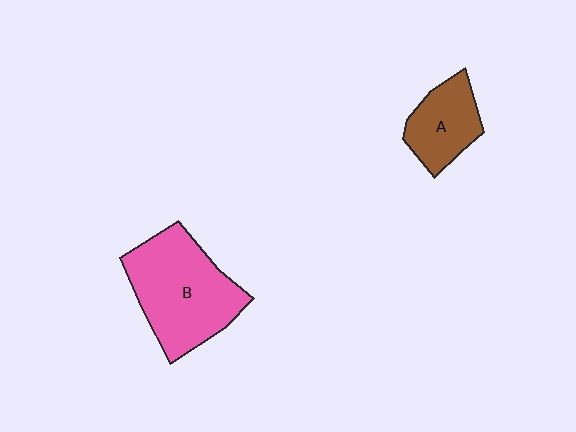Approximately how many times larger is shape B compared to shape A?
Approximately 1.9 times.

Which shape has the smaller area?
Shape A (brown).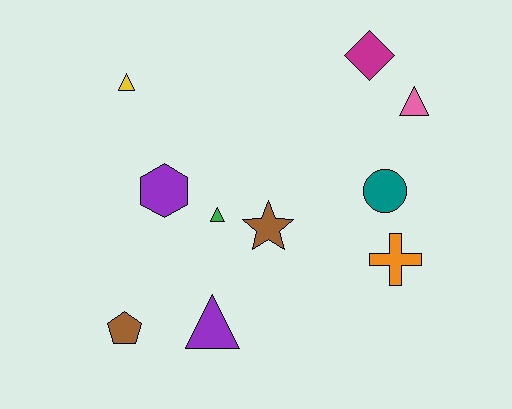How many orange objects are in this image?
There is 1 orange object.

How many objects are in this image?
There are 10 objects.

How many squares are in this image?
There are no squares.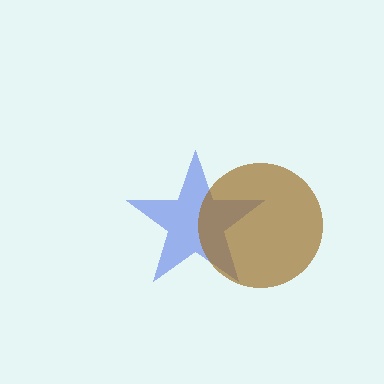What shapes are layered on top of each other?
The layered shapes are: a blue star, a brown circle.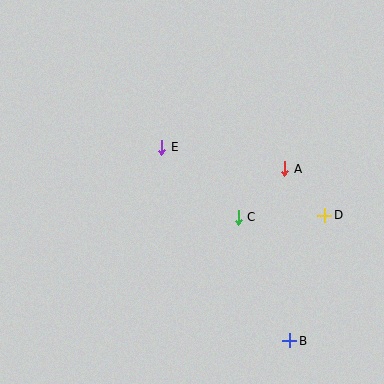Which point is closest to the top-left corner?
Point E is closest to the top-left corner.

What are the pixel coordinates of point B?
Point B is at (290, 341).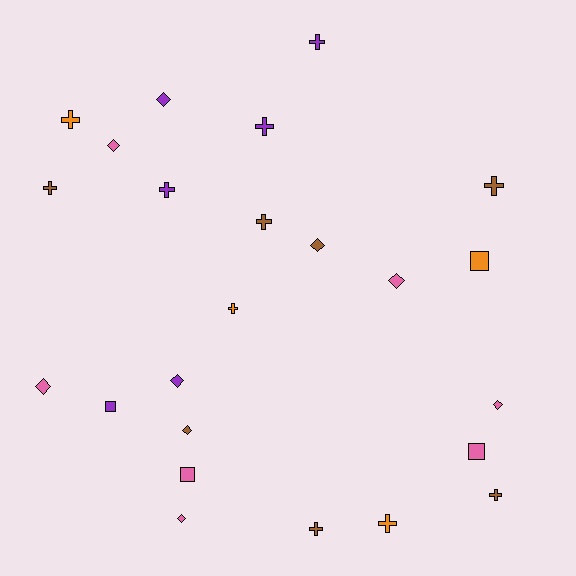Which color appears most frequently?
Pink, with 7 objects.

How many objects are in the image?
There are 24 objects.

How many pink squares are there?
There are 2 pink squares.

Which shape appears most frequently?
Cross, with 11 objects.